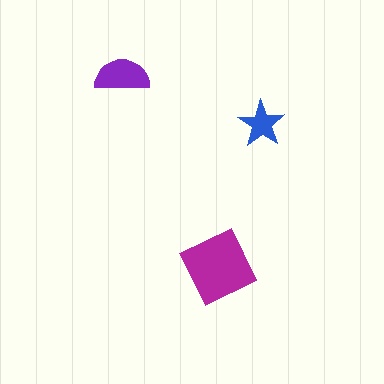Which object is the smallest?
The blue star.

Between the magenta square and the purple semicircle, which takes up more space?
The magenta square.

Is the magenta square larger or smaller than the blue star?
Larger.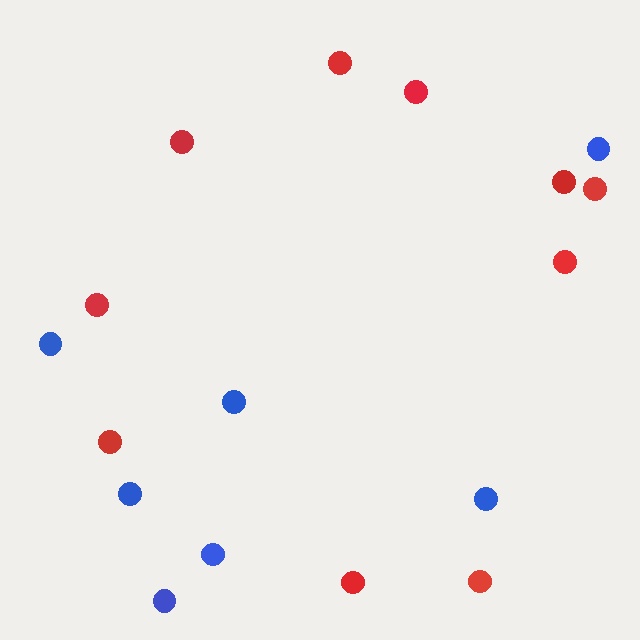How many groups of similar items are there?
There are 2 groups: one group of red circles (10) and one group of blue circles (7).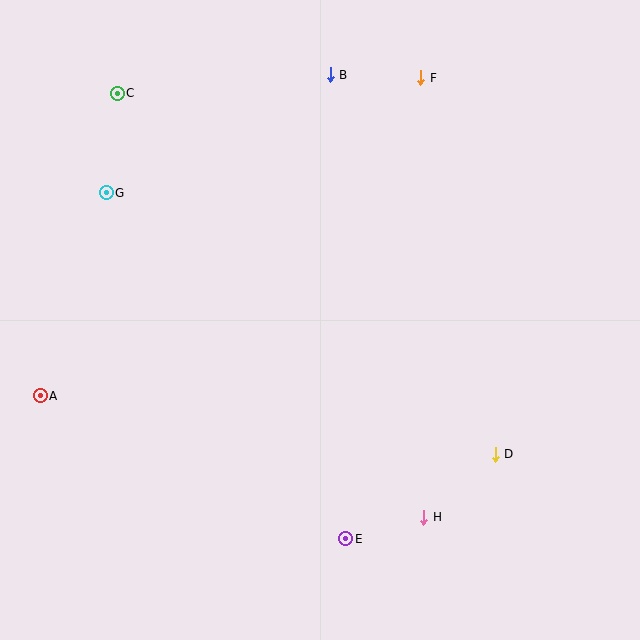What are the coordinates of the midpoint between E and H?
The midpoint between E and H is at (385, 528).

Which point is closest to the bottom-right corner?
Point D is closest to the bottom-right corner.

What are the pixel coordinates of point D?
Point D is at (495, 454).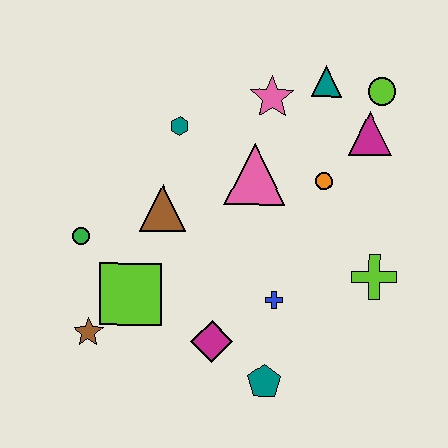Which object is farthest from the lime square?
The lime circle is farthest from the lime square.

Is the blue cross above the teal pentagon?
Yes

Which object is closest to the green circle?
The lime square is closest to the green circle.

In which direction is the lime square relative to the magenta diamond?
The lime square is to the left of the magenta diamond.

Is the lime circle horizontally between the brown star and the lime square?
No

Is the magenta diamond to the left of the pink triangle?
Yes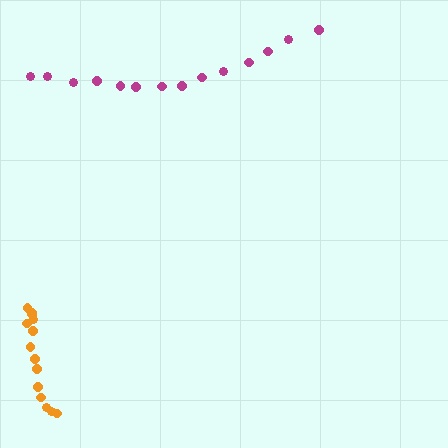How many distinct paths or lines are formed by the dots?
There are 2 distinct paths.